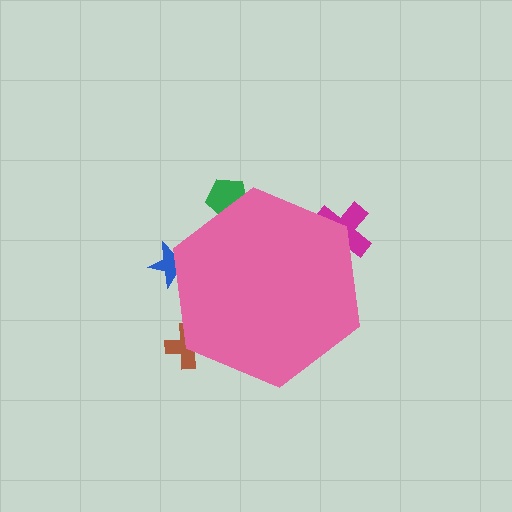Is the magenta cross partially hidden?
Yes, the magenta cross is partially hidden behind the pink hexagon.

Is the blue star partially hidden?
Yes, the blue star is partially hidden behind the pink hexagon.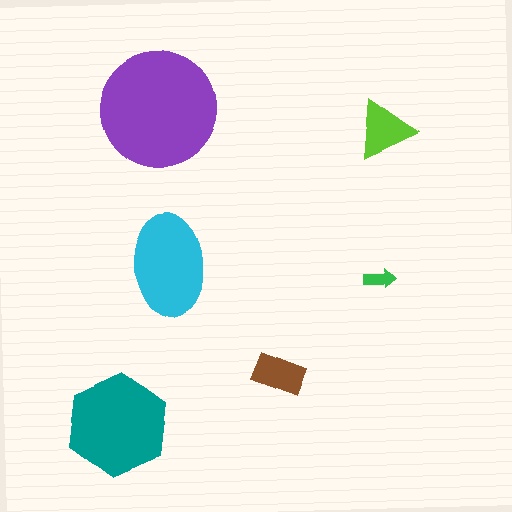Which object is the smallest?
The green arrow.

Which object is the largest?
The purple circle.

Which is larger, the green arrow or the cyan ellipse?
The cyan ellipse.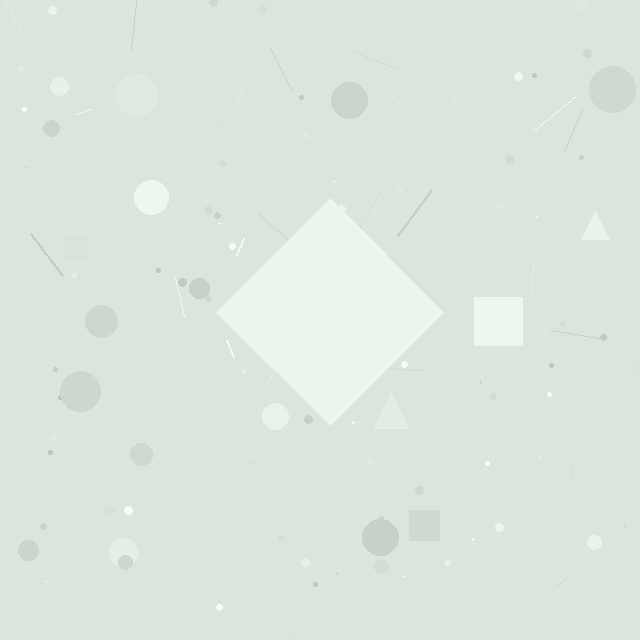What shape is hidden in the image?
A diamond is hidden in the image.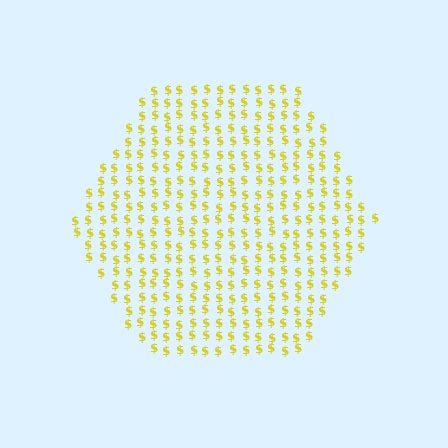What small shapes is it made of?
It is made of small dollar signs.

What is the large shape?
The large shape is a hexagon.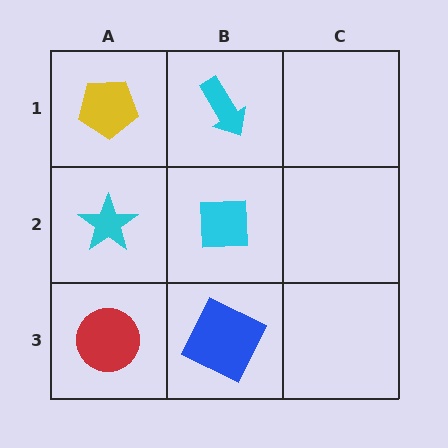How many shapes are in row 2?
2 shapes.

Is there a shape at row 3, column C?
No, that cell is empty.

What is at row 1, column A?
A yellow pentagon.